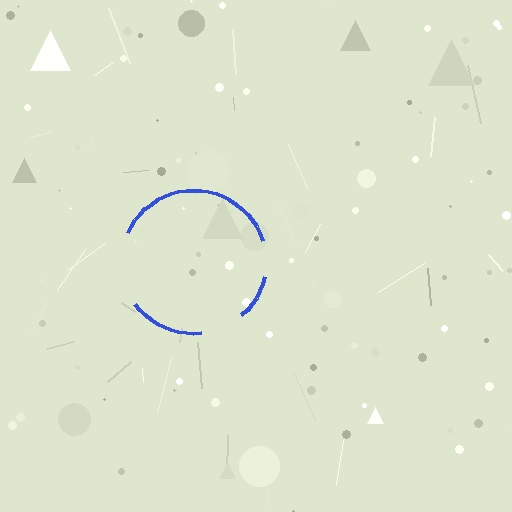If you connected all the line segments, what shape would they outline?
They would outline a circle.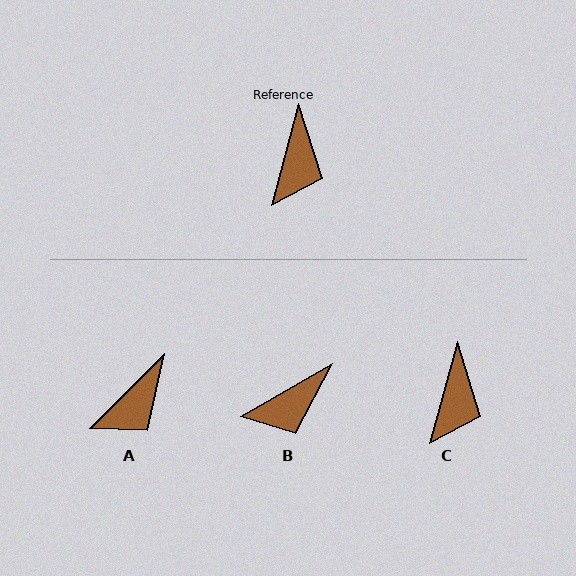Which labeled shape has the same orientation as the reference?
C.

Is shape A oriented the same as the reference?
No, it is off by about 30 degrees.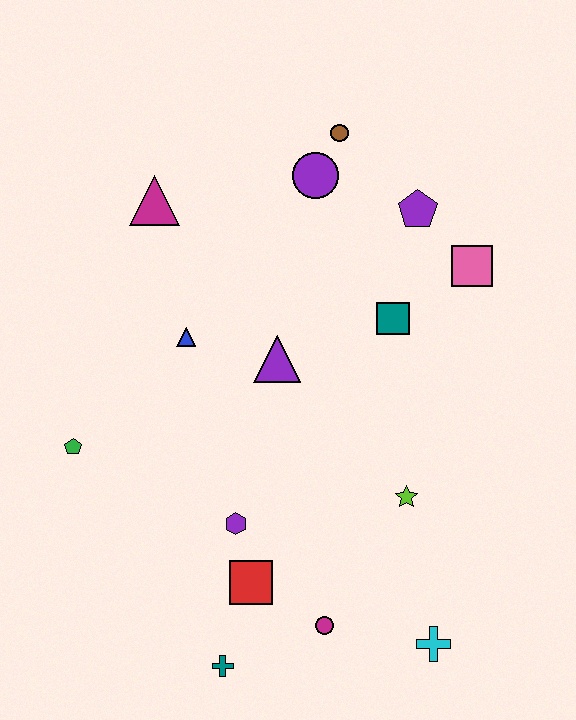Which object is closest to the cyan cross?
The magenta circle is closest to the cyan cross.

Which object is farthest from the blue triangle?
The cyan cross is farthest from the blue triangle.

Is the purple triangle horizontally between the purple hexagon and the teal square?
Yes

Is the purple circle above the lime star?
Yes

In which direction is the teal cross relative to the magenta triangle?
The teal cross is below the magenta triangle.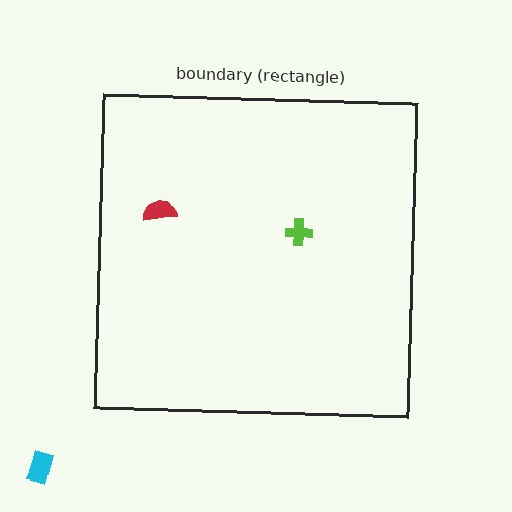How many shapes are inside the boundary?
2 inside, 1 outside.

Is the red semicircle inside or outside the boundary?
Inside.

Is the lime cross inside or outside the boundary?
Inside.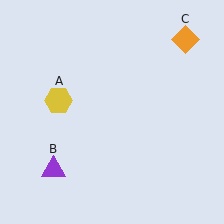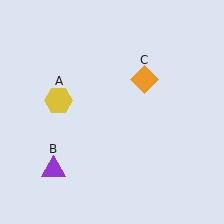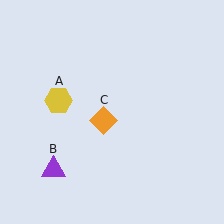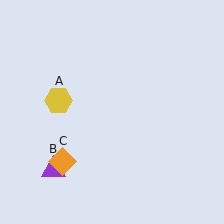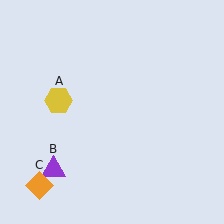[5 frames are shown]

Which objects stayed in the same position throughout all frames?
Yellow hexagon (object A) and purple triangle (object B) remained stationary.